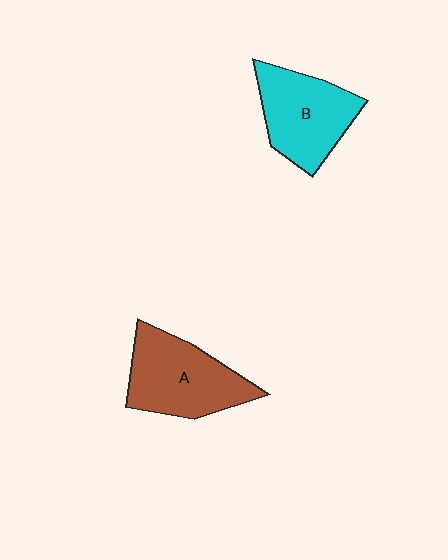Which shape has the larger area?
Shape A (brown).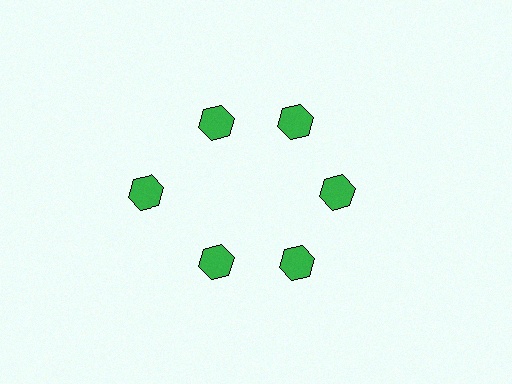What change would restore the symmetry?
The symmetry would be restored by moving it inward, back onto the ring so that all 6 hexagons sit at equal angles and equal distance from the center.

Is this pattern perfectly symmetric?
No. The 6 green hexagons are arranged in a ring, but one element near the 9 o'clock position is pushed outward from the center, breaking the 6-fold rotational symmetry.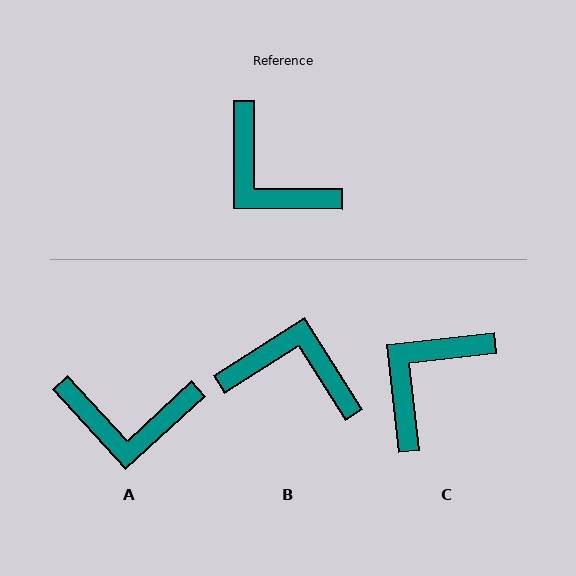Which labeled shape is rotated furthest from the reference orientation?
B, about 148 degrees away.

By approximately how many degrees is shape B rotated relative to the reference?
Approximately 148 degrees clockwise.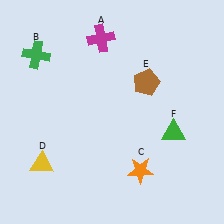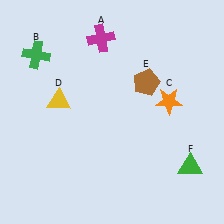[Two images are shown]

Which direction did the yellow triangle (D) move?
The yellow triangle (D) moved up.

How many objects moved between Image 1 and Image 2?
3 objects moved between the two images.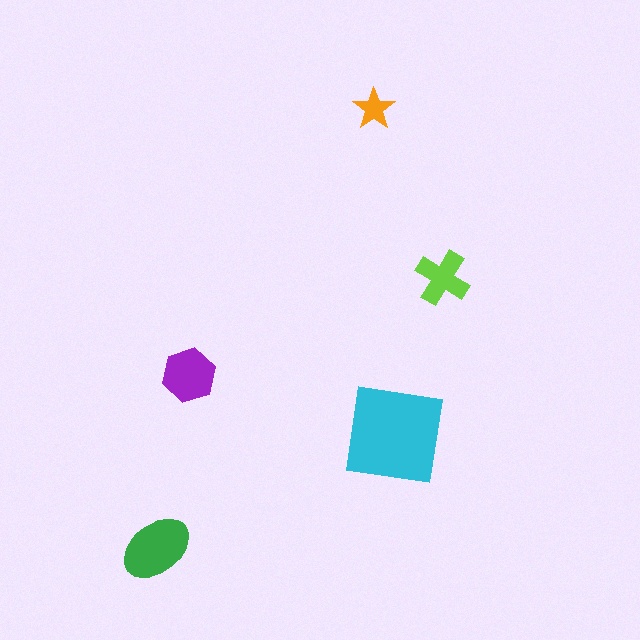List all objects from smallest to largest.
The orange star, the lime cross, the purple hexagon, the green ellipse, the cyan square.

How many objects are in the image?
There are 5 objects in the image.